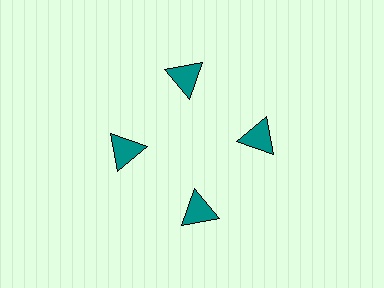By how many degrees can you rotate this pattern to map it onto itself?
The pattern maps onto itself every 90 degrees of rotation.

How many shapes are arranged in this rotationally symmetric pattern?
There are 4 shapes, arranged in 4 groups of 1.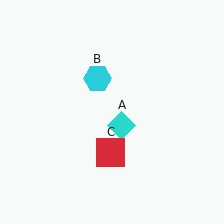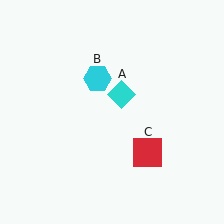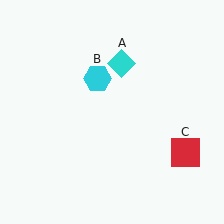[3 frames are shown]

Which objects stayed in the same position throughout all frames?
Cyan hexagon (object B) remained stationary.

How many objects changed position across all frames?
2 objects changed position: cyan diamond (object A), red square (object C).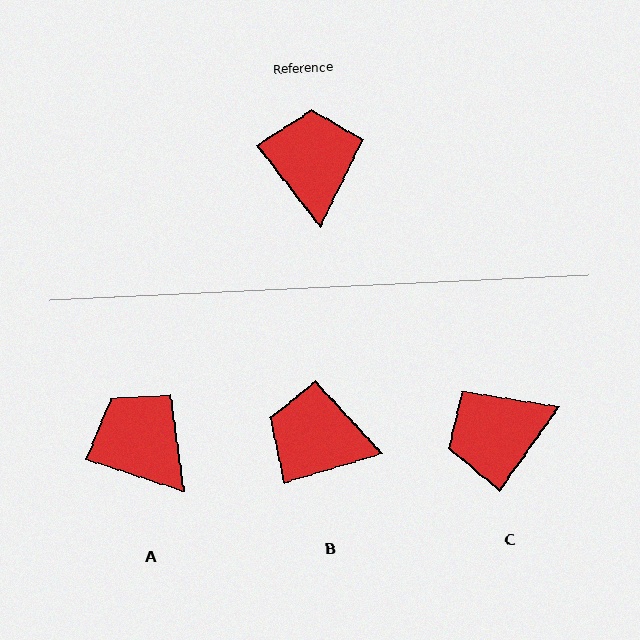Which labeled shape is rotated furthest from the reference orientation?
C, about 107 degrees away.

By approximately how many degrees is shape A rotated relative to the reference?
Approximately 34 degrees counter-clockwise.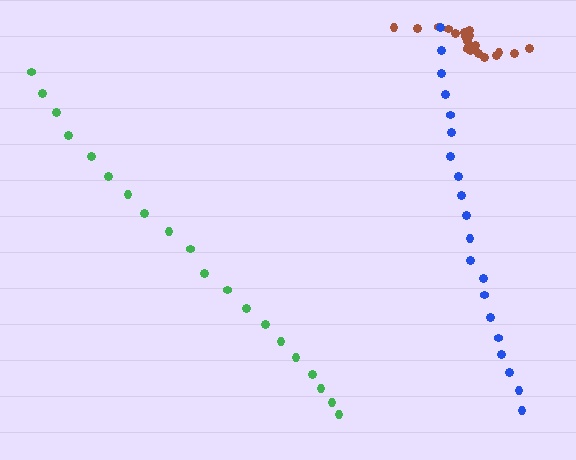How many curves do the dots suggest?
There are 3 distinct paths.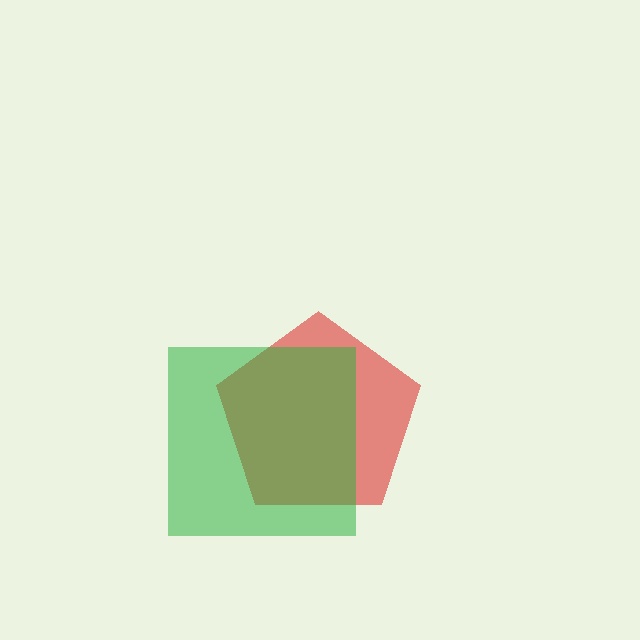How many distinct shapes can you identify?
There are 2 distinct shapes: a red pentagon, a green square.